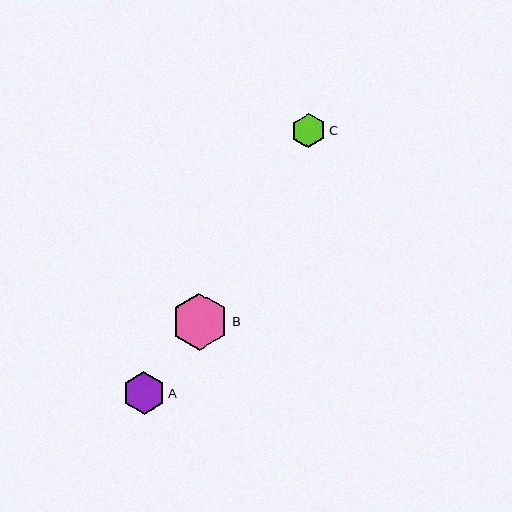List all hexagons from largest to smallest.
From largest to smallest: B, A, C.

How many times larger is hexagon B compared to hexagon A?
Hexagon B is approximately 1.3 times the size of hexagon A.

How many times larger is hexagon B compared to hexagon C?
Hexagon B is approximately 1.7 times the size of hexagon C.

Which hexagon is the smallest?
Hexagon C is the smallest with a size of approximately 34 pixels.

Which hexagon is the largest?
Hexagon B is the largest with a size of approximately 57 pixels.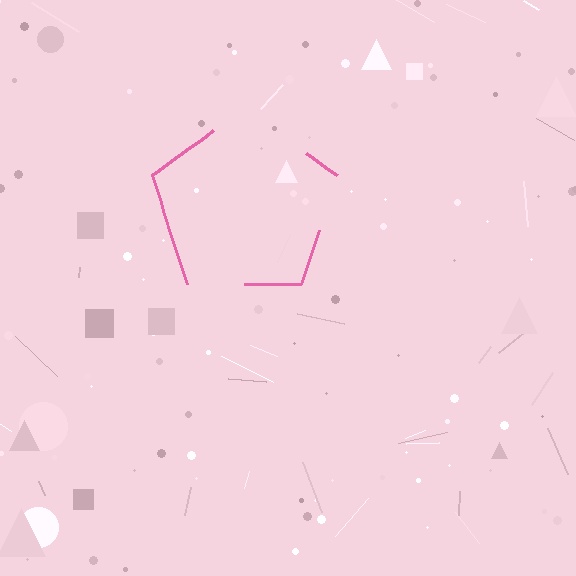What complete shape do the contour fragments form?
The contour fragments form a pentagon.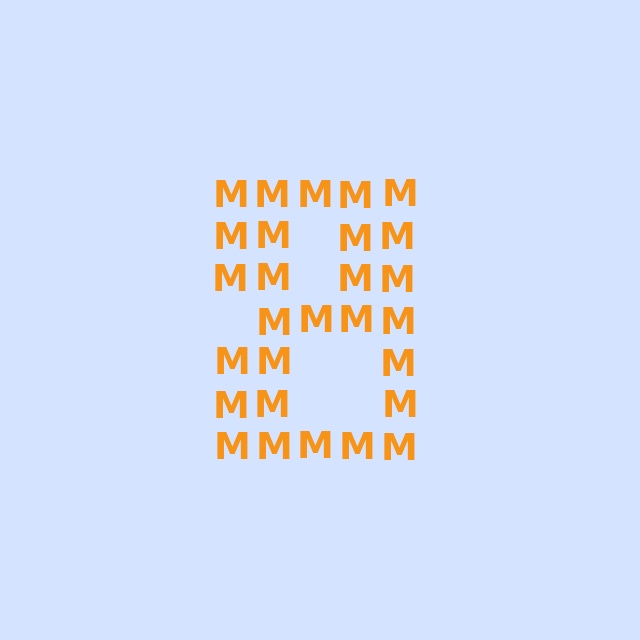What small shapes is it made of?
It is made of small letter M's.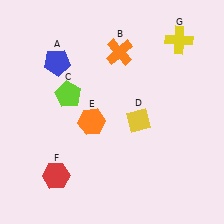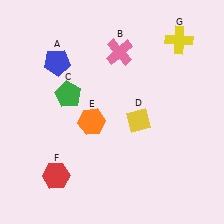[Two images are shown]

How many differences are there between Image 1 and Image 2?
There are 2 differences between the two images.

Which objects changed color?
B changed from orange to pink. C changed from lime to green.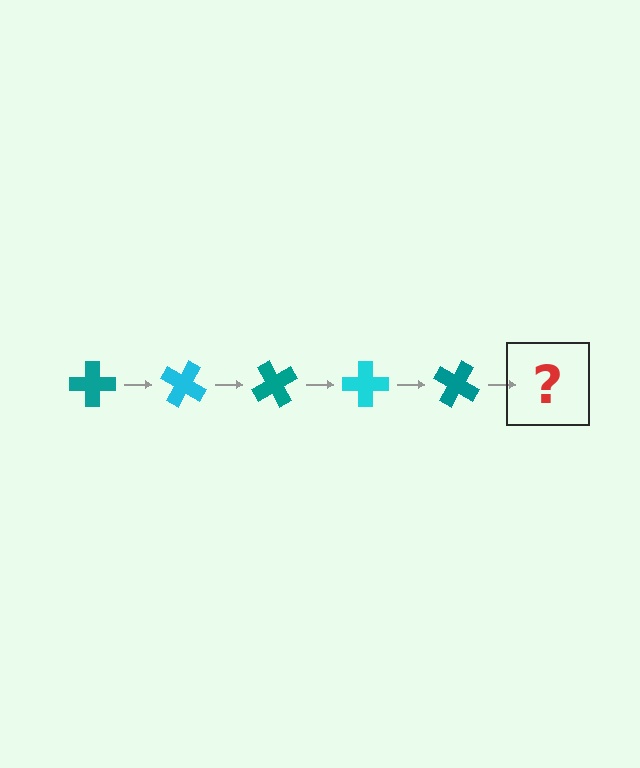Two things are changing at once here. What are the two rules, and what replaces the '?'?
The two rules are that it rotates 30 degrees each step and the color cycles through teal and cyan. The '?' should be a cyan cross, rotated 150 degrees from the start.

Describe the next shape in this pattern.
It should be a cyan cross, rotated 150 degrees from the start.